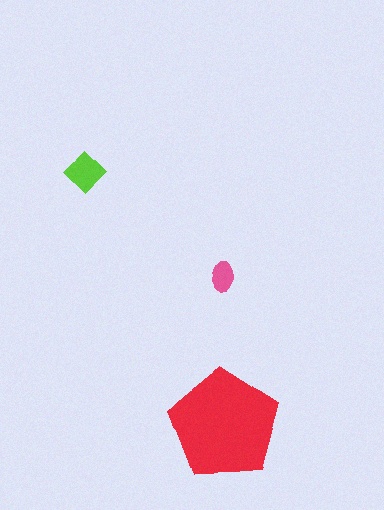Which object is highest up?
The lime diamond is topmost.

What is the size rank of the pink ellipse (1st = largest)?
3rd.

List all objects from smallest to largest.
The pink ellipse, the lime diamond, the red pentagon.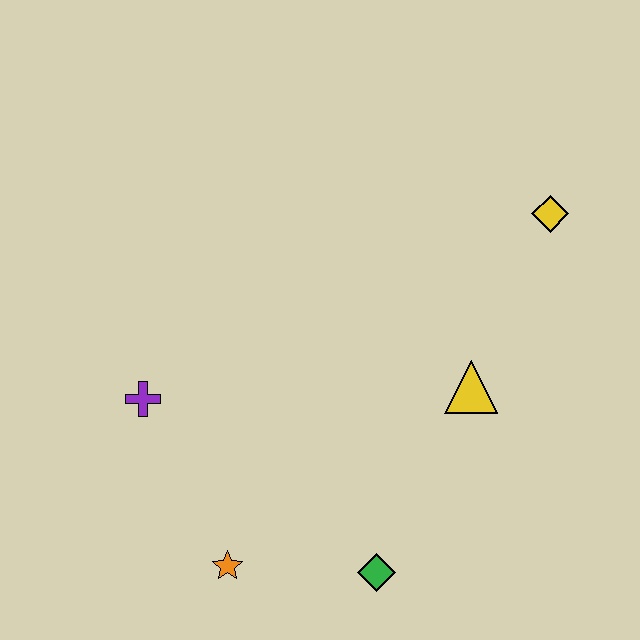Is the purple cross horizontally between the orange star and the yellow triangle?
No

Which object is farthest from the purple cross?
The yellow diamond is farthest from the purple cross.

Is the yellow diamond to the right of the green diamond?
Yes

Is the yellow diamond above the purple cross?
Yes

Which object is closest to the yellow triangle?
The yellow diamond is closest to the yellow triangle.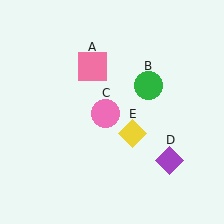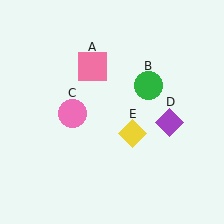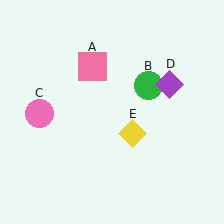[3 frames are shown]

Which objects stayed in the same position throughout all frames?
Pink square (object A) and green circle (object B) and yellow diamond (object E) remained stationary.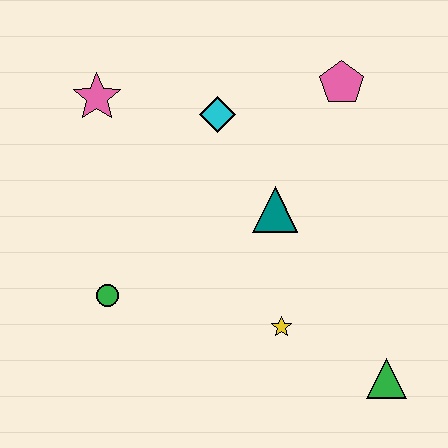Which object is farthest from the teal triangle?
The pink star is farthest from the teal triangle.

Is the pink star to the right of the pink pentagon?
No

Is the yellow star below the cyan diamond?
Yes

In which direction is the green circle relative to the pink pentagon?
The green circle is to the left of the pink pentagon.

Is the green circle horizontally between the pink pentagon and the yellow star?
No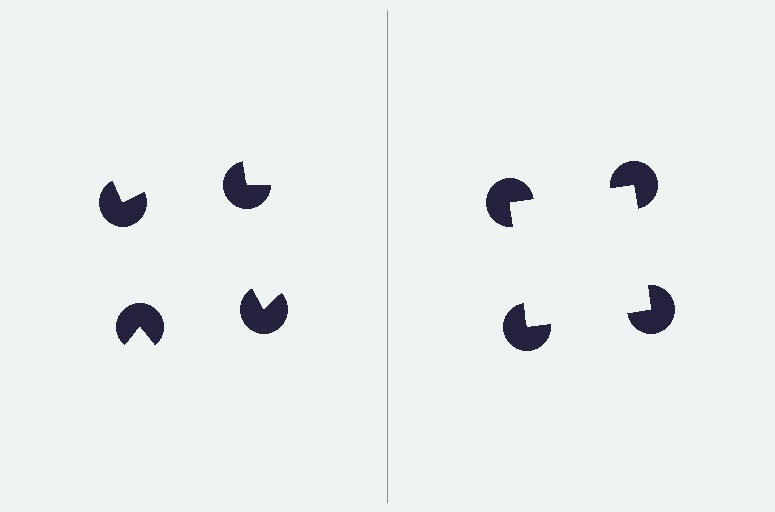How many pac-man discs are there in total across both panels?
8 — 4 on each side.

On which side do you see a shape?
An illusory square appears on the right side. On the left side the wedge cuts are rotated, so no coherent shape forms.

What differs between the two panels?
The pac-man discs are positioned identically on both sides; only the wedge orientations differ. On the right they align to a square; on the left they are misaligned.